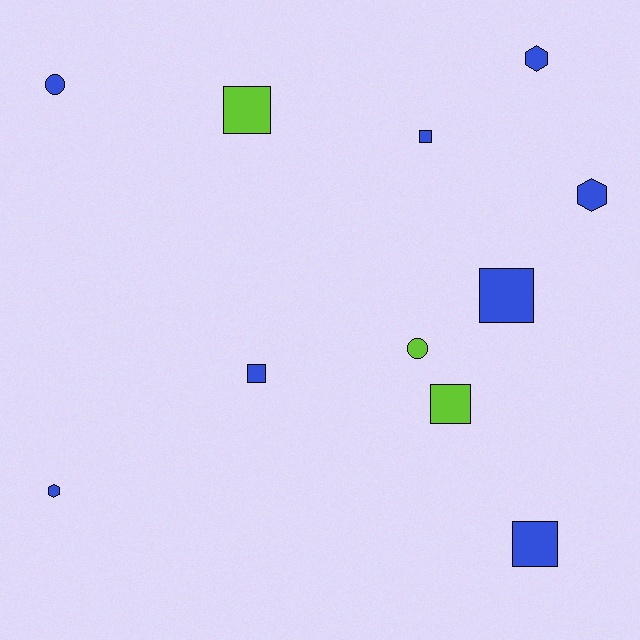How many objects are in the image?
There are 11 objects.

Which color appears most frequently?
Blue, with 8 objects.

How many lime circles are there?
There is 1 lime circle.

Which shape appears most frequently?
Square, with 6 objects.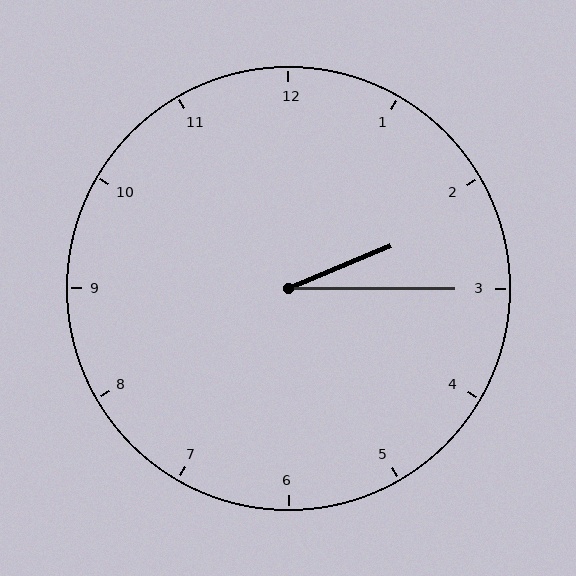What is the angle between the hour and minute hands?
Approximately 22 degrees.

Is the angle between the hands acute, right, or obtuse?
It is acute.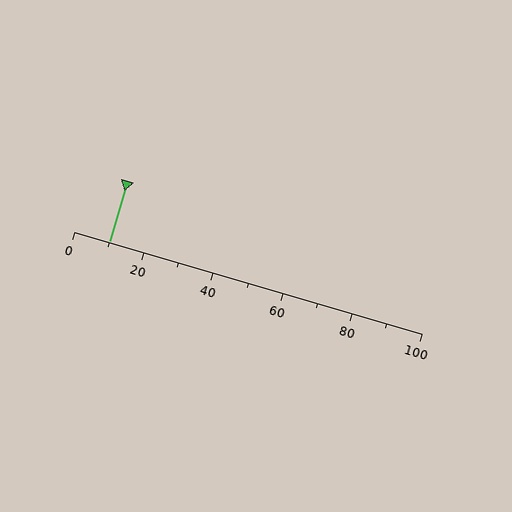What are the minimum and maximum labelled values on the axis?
The axis runs from 0 to 100.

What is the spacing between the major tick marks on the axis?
The major ticks are spaced 20 apart.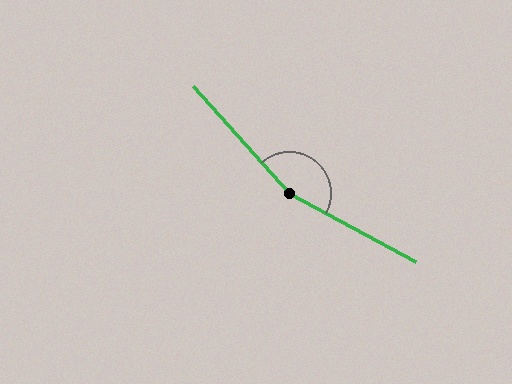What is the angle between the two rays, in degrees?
Approximately 160 degrees.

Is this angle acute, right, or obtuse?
It is obtuse.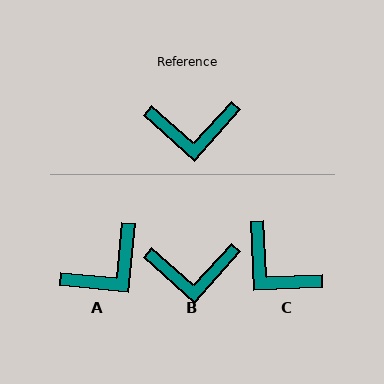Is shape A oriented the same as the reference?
No, it is off by about 36 degrees.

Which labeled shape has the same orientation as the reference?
B.